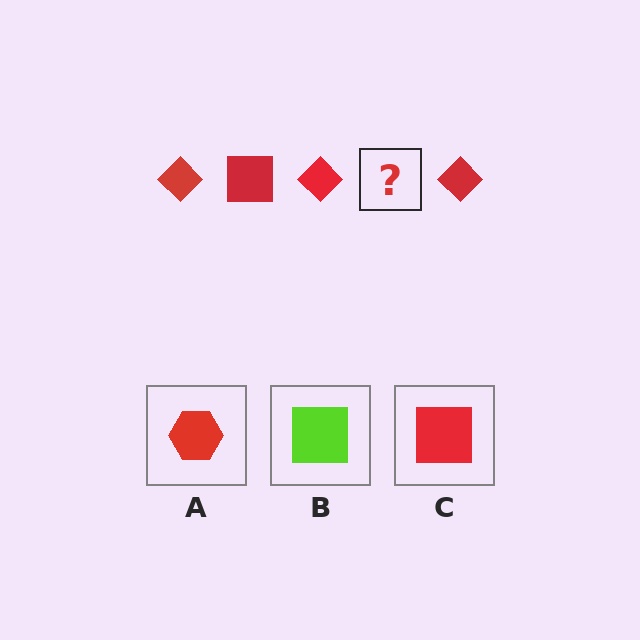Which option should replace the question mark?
Option C.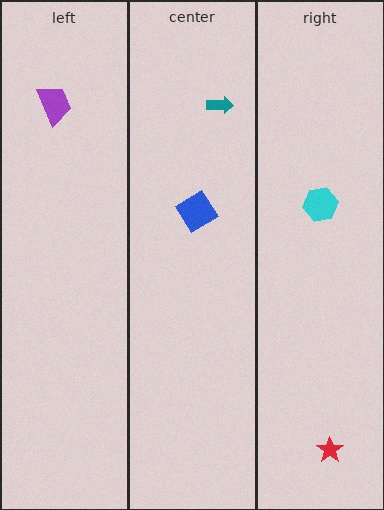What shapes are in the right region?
The cyan hexagon, the red star.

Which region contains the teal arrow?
The center region.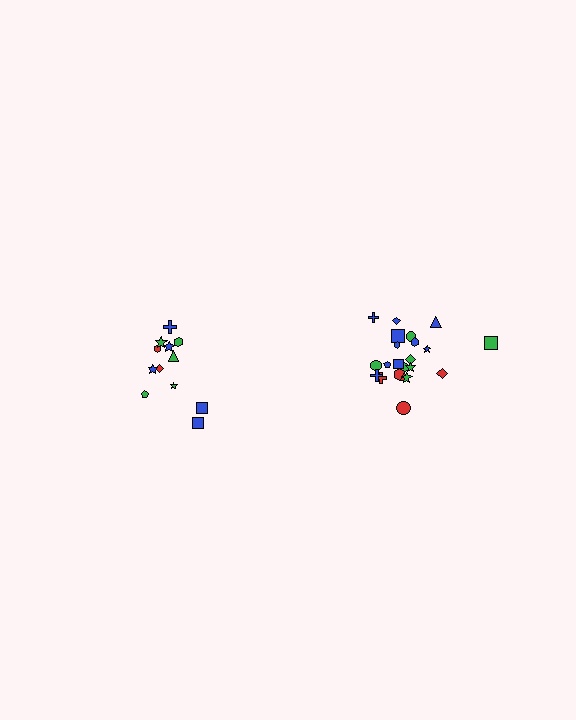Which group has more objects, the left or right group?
The right group.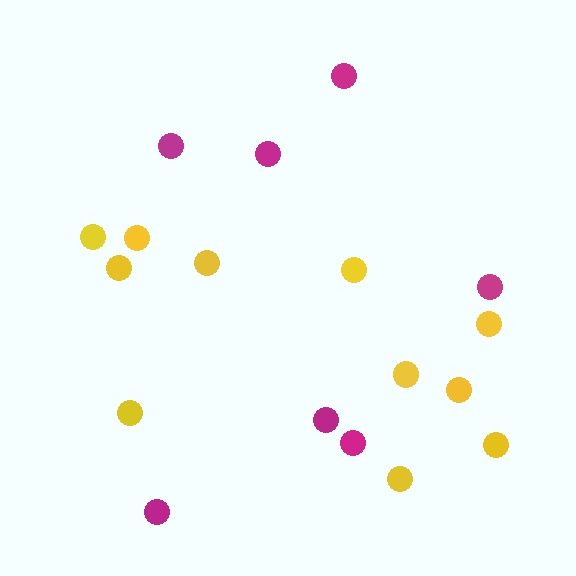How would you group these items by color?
There are 2 groups: one group of magenta circles (7) and one group of yellow circles (11).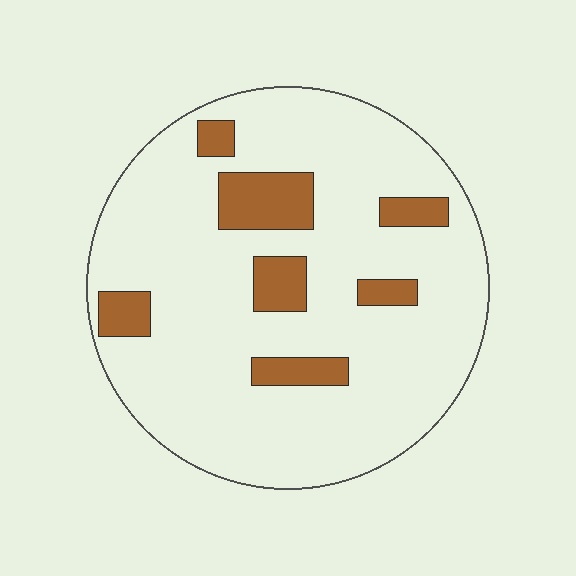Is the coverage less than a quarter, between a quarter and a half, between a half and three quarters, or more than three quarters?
Less than a quarter.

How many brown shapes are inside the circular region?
7.